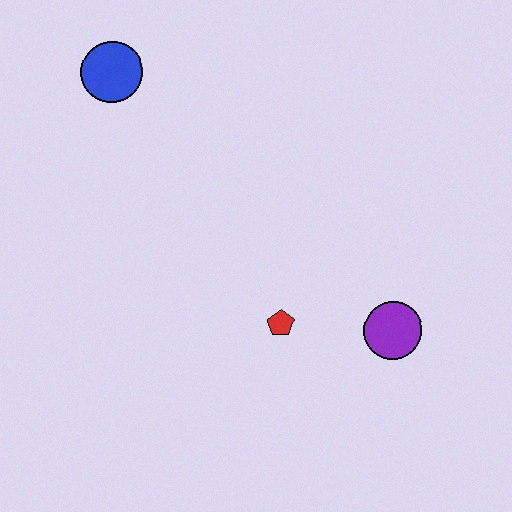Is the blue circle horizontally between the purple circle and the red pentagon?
No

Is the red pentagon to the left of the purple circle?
Yes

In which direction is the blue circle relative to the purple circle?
The blue circle is to the left of the purple circle.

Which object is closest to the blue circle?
The red pentagon is closest to the blue circle.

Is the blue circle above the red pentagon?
Yes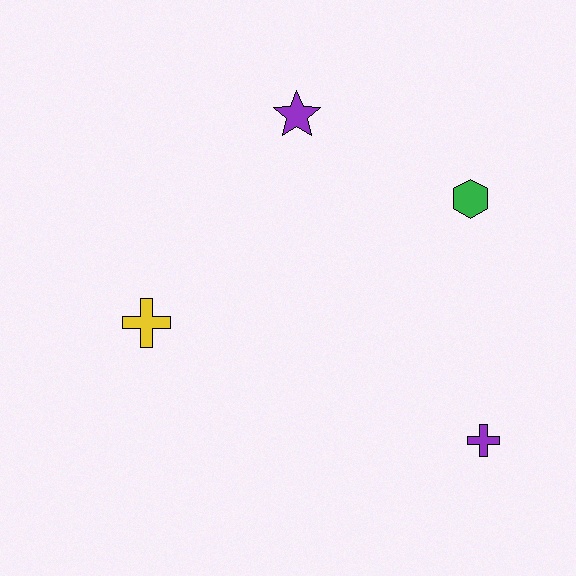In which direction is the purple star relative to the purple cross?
The purple star is above the purple cross.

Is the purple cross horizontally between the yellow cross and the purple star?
No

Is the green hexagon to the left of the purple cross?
Yes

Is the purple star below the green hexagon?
No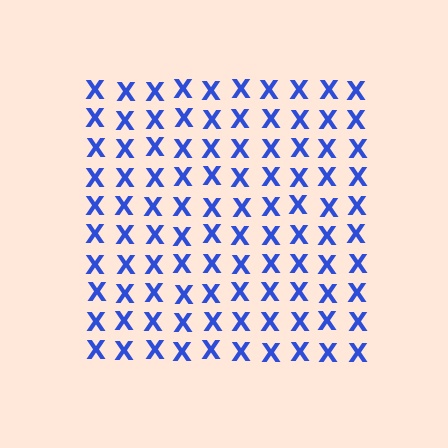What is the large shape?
The large shape is a square.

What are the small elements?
The small elements are letter X's.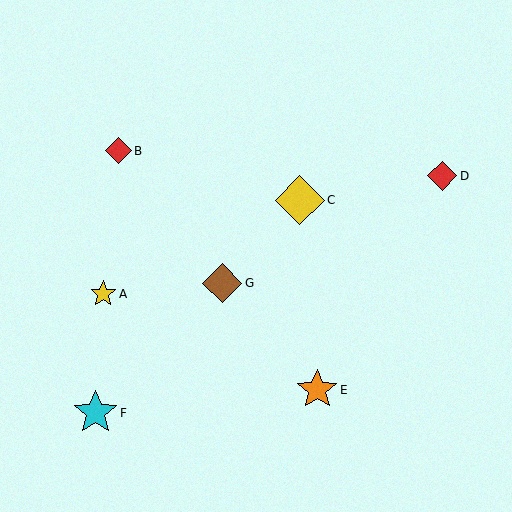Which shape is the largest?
The yellow diamond (labeled C) is the largest.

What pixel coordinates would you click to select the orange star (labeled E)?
Click at (317, 390) to select the orange star E.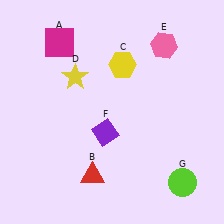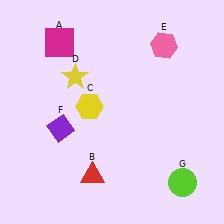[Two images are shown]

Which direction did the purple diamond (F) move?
The purple diamond (F) moved left.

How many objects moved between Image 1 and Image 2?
2 objects moved between the two images.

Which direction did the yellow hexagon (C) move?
The yellow hexagon (C) moved down.